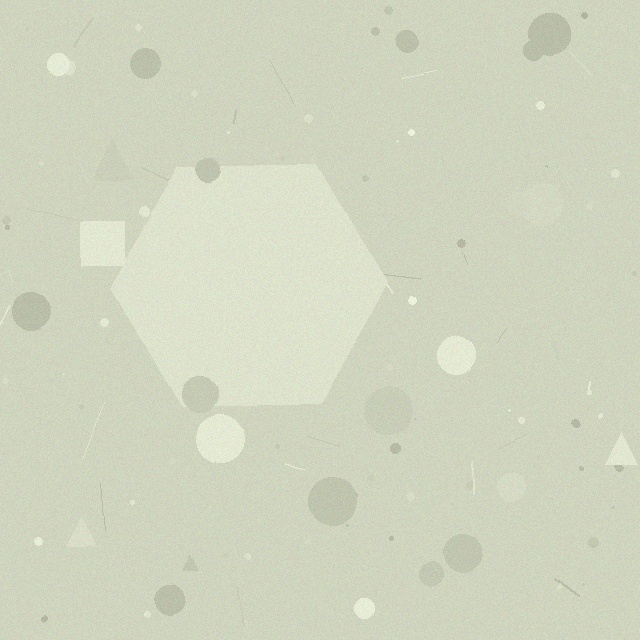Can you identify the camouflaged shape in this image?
The camouflaged shape is a hexagon.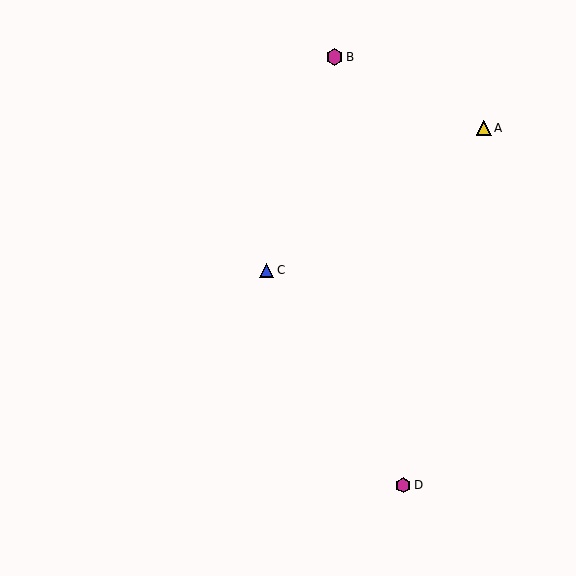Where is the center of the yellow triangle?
The center of the yellow triangle is at (484, 128).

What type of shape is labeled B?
Shape B is a magenta hexagon.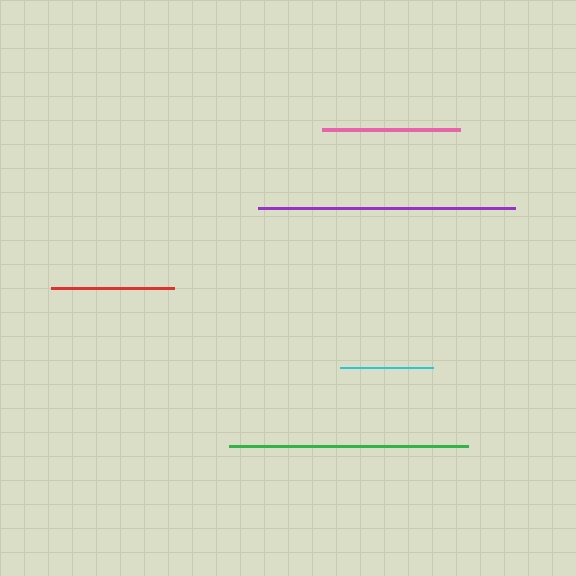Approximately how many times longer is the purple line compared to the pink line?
The purple line is approximately 1.9 times the length of the pink line.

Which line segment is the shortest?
The cyan line is the shortest at approximately 93 pixels.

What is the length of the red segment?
The red segment is approximately 123 pixels long.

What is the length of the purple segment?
The purple segment is approximately 257 pixels long.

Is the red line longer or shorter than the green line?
The green line is longer than the red line.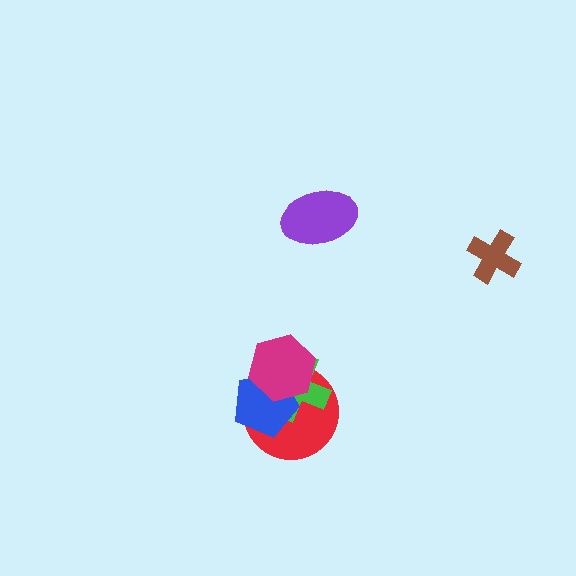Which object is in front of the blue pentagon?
The magenta hexagon is in front of the blue pentagon.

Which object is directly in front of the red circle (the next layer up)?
The green cross is directly in front of the red circle.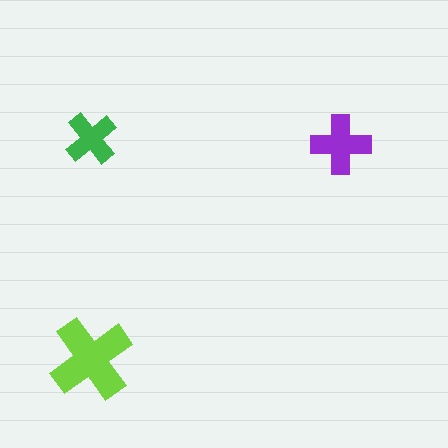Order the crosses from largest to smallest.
the lime one, the purple one, the green one.